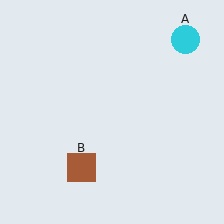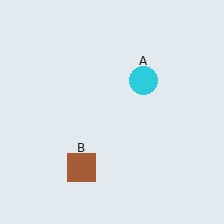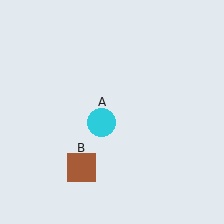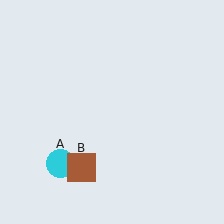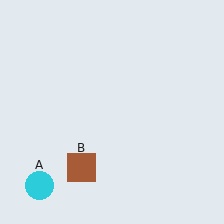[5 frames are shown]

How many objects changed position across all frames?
1 object changed position: cyan circle (object A).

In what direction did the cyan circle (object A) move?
The cyan circle (object A) moved down and to the left.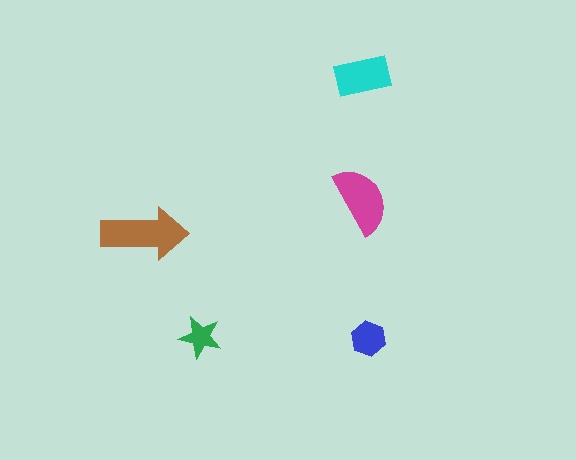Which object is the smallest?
The green star.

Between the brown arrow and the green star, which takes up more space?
The brown arrow.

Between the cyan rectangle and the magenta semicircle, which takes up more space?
The magenta semicircle.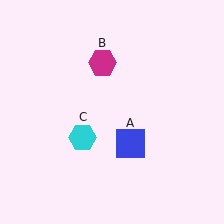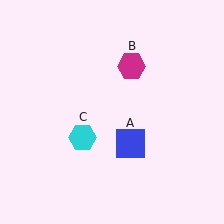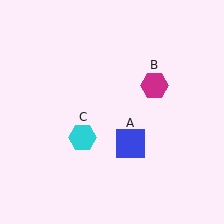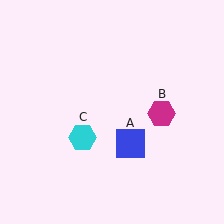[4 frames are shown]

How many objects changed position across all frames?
1 object changed position: magenta hexagon (object B).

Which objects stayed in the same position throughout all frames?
Blue square (object A) and cyan hexagon (object C) remained stationary.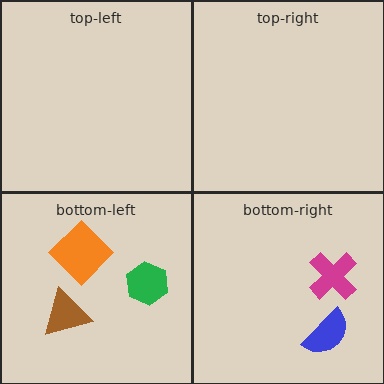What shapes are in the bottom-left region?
The orange diamond, the green hexagon, the brown triangle.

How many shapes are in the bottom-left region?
3.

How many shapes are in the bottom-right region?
2.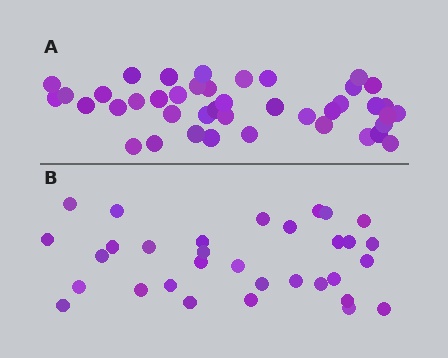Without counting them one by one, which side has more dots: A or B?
Region A (the top region) has more dots.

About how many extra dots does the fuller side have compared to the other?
Region A has roughly 10 or so more dots than region B.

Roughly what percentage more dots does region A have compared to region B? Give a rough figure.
About 30% more.